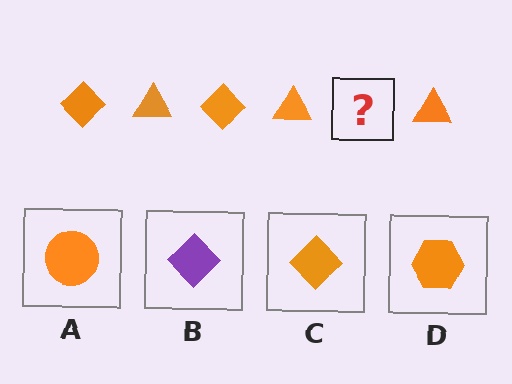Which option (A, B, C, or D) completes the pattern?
C.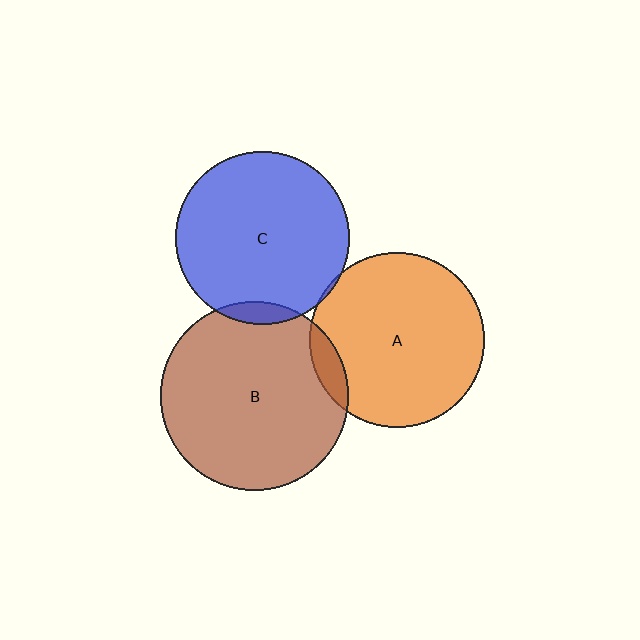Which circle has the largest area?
Circle B (brown).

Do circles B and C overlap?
Yes.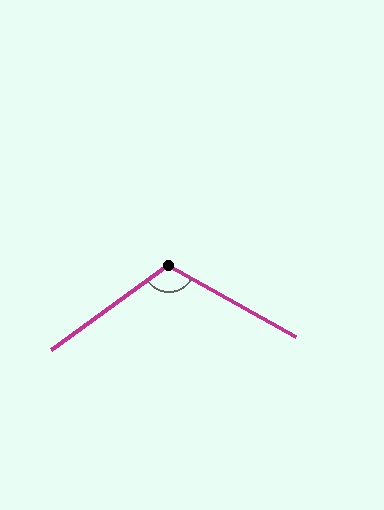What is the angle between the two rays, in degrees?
Approximately 115 degrees.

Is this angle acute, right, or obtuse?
It is obtuse.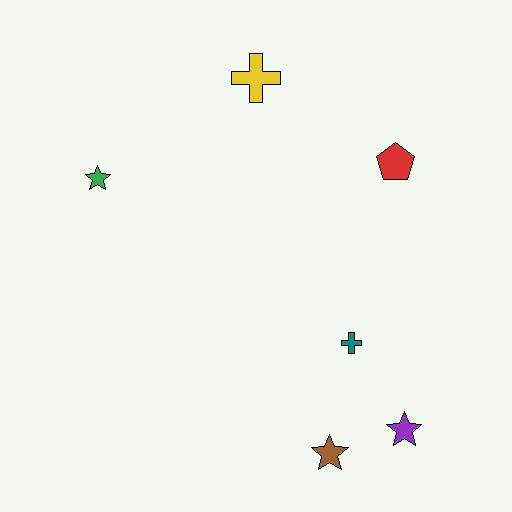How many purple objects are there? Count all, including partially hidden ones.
There is 1 purple object.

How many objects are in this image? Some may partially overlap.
There are 6 objects.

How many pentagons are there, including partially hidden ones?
There is 1 pentagon.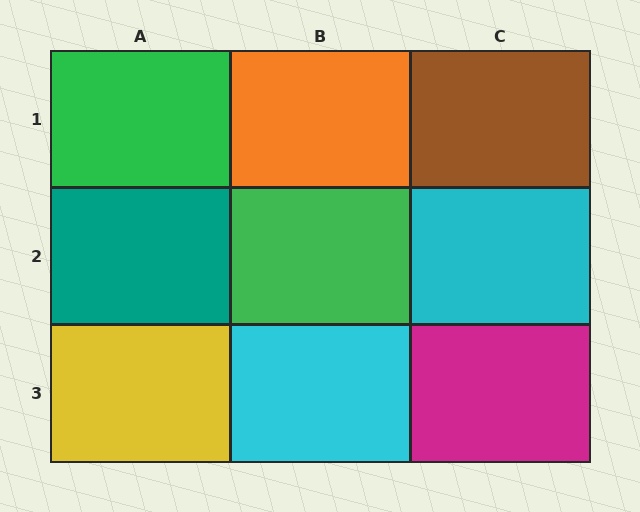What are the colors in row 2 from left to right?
Teal, green, cyan.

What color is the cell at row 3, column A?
Yellow.